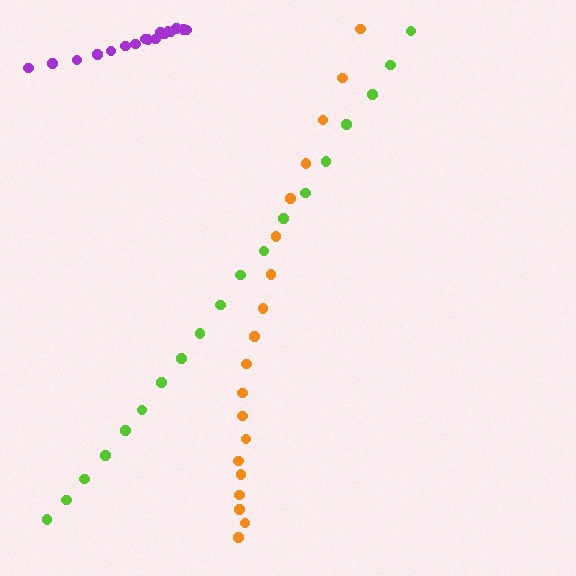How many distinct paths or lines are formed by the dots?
There are 3 distinct paths.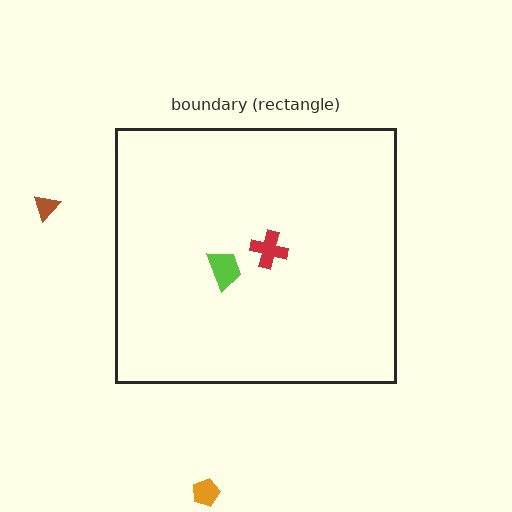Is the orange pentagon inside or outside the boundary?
Outside.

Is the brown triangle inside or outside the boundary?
Outside.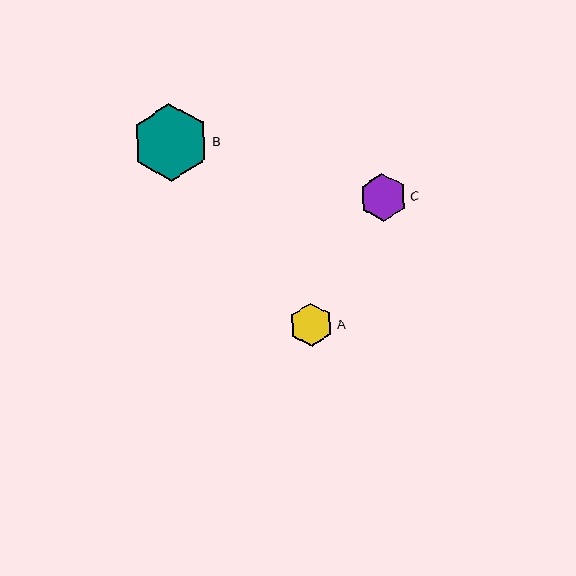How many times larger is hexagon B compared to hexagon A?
Hexagon B is approximately 1.8 times the size of hexagon A.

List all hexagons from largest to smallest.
From largest to smallest: B, C, A.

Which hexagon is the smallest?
Hexagon A is the smallest with a size of approximately 44 pixels.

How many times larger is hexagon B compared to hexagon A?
Hexagon B is approximately 1.8 times the size of hexagon A.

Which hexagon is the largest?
Hexagon B is the largest with a size of approximately 77 pixels.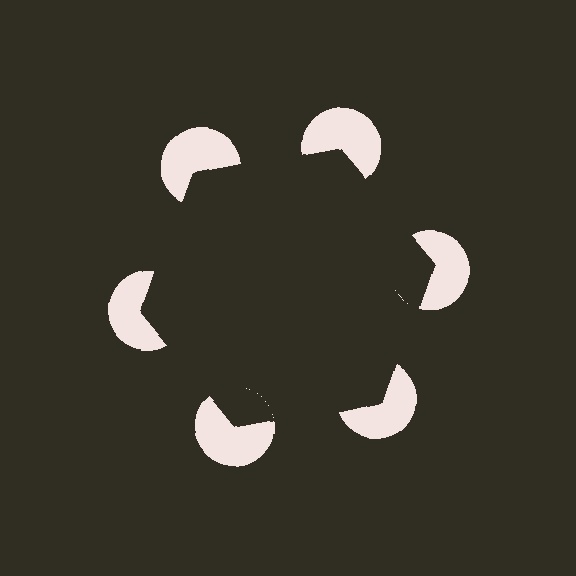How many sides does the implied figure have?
6 sides.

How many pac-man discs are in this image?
There are 6 — one at each vertex of the illusory hexagon.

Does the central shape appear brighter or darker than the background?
It typically appears slightly darker than the background, even though no actual brightness change is drawn.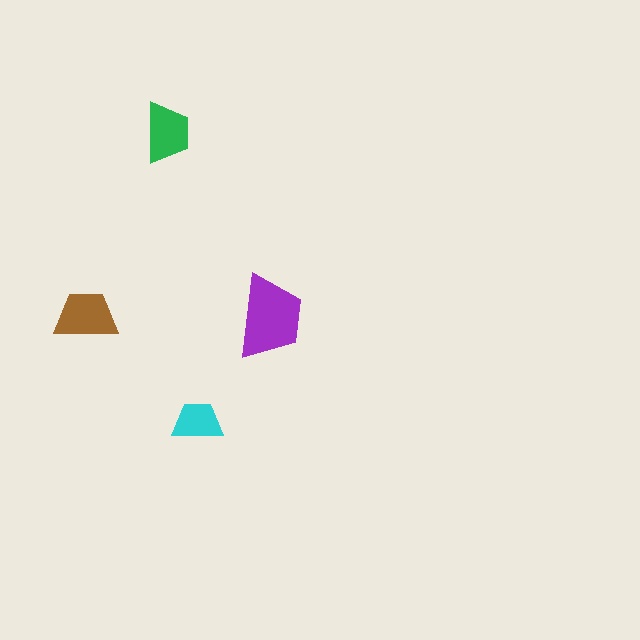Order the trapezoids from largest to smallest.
the purple one, the brown one, the green one, the cyan one.